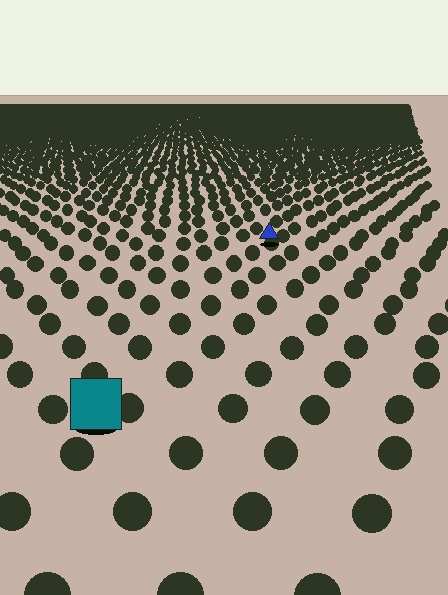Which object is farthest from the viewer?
The blue triangle is farthest from the viewer. It appears smaller and the ground texture around it is denser.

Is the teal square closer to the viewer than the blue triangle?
Yes. The teal square is closer — you can tell from the texture gradient: the ground texture is coarser near it.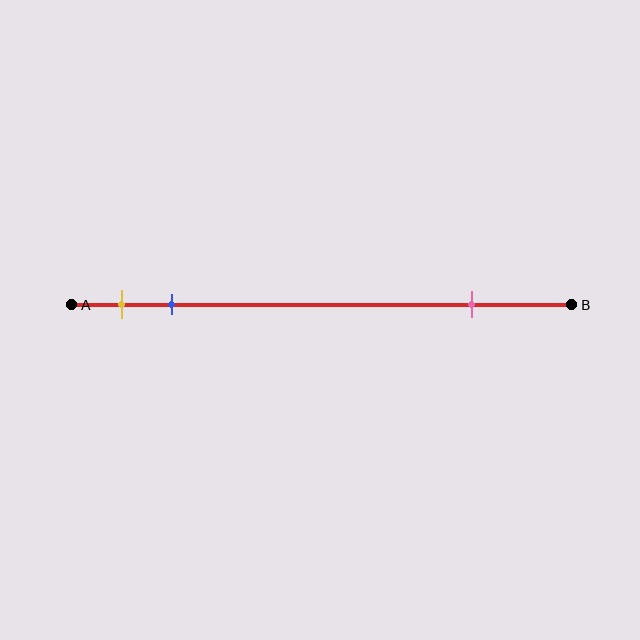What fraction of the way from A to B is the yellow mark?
The yellow mark is approximately 10% (0.1) of the way from A to B.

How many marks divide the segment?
There are 3 marks dividing the segment.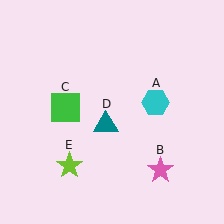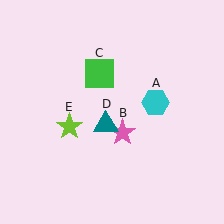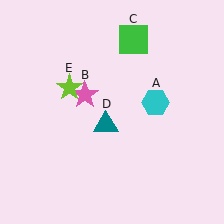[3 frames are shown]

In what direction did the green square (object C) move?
The green square (object C) moved up and to the right.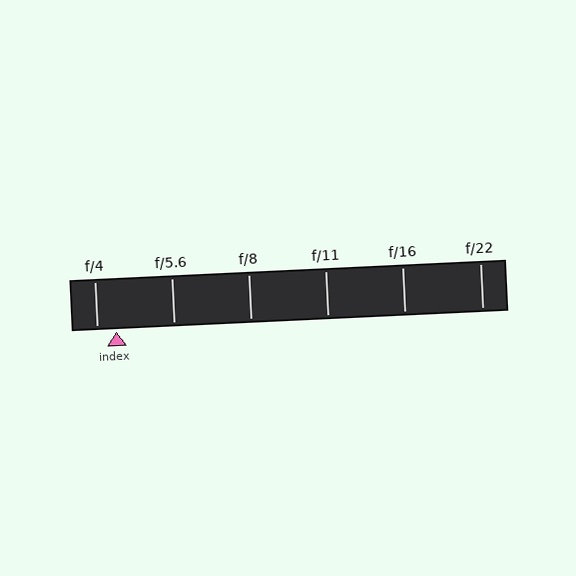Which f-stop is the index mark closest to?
The index mark is closest to f/4.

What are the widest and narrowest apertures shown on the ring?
The widest aperture shown is f/4 and the narrowest is f/22.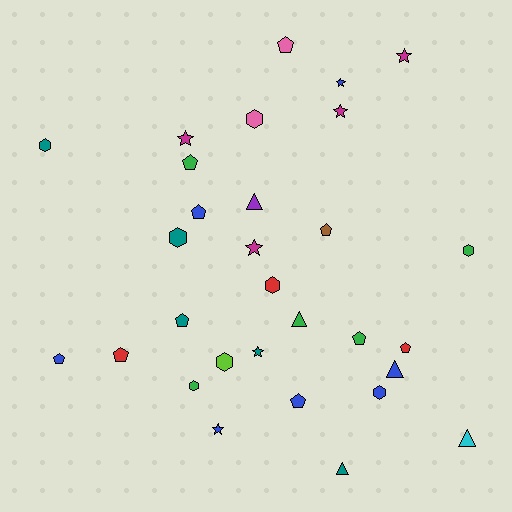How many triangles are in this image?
There are 5 triangles.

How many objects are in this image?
There are 30 objects.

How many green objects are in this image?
There are 5 green objects.